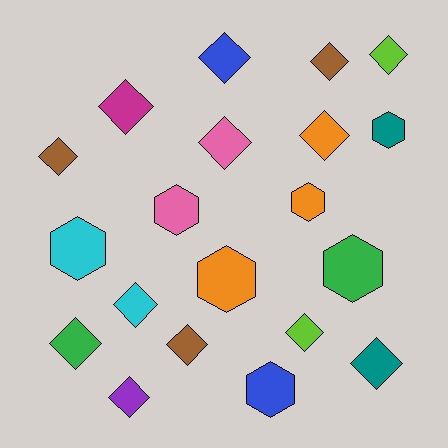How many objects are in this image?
There are 20 objects.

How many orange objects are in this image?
There are 3 orange objects.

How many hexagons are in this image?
There are 7 hexagons.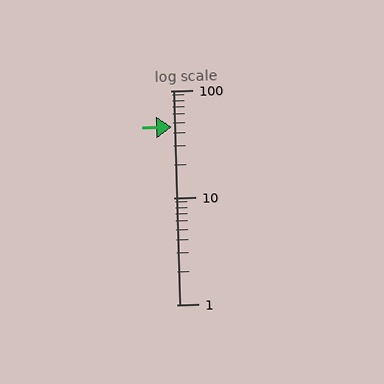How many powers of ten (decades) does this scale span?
The scale spans 2 decades, from 1 to 100.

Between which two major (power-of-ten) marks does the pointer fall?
The pointer is between 10 and 100.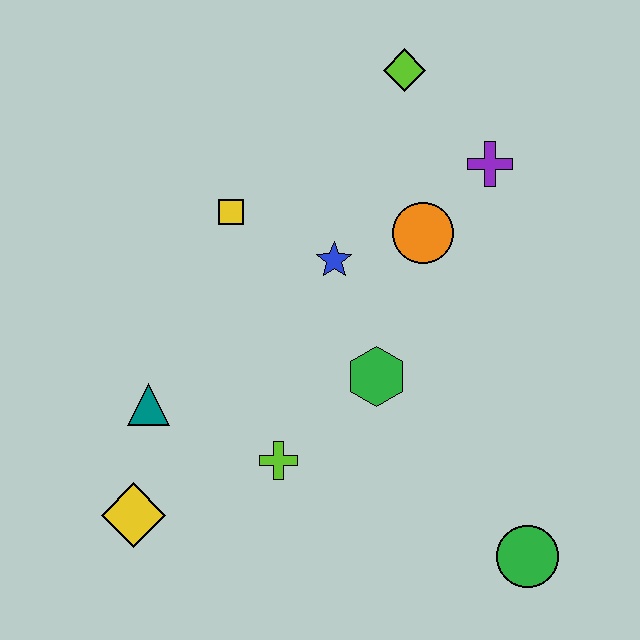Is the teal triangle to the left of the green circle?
Yes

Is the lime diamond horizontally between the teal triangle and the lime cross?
No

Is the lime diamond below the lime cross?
No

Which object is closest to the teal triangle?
The yellow diamond is closest to the teal triangle.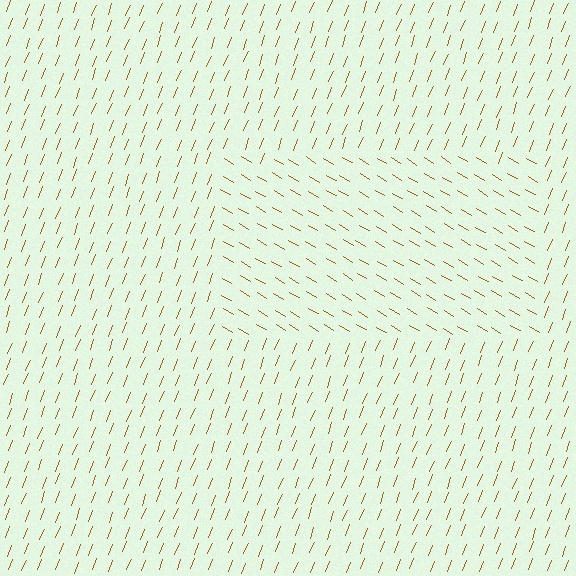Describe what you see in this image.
The image is filled with small brown line segments. A rectangle region in the image has lines oriented differently from the surrounding lines, creating a visible texture boundary.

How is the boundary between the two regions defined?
The boundary is defined purely by a change in line orientation (approximately 80 degrees difference). All lines are the same color and thickness.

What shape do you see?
I see a rectangle.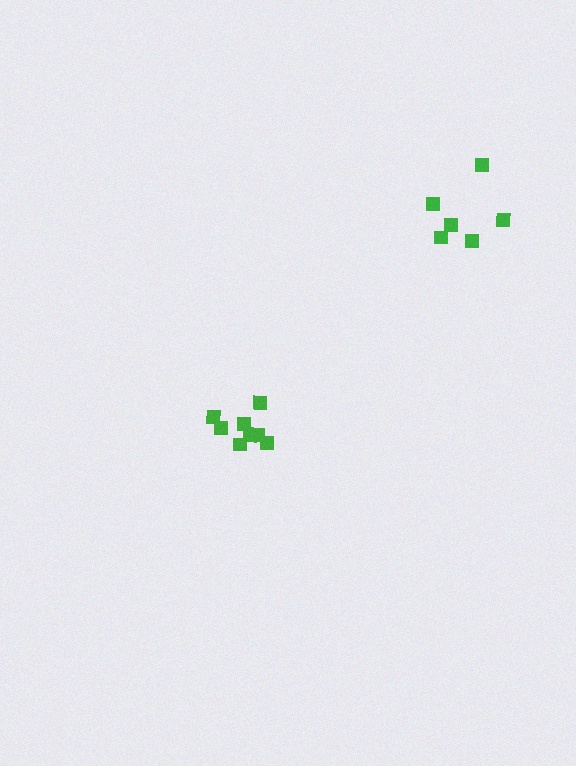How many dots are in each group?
Group 1: 9 dots, Group 2: 6 dots (15 total).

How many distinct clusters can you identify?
There are 2 distinct clusters.